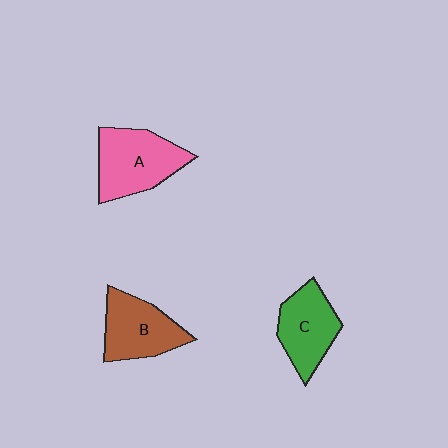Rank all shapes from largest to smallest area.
From largest to smallest: A (pink), B (brown), C (green).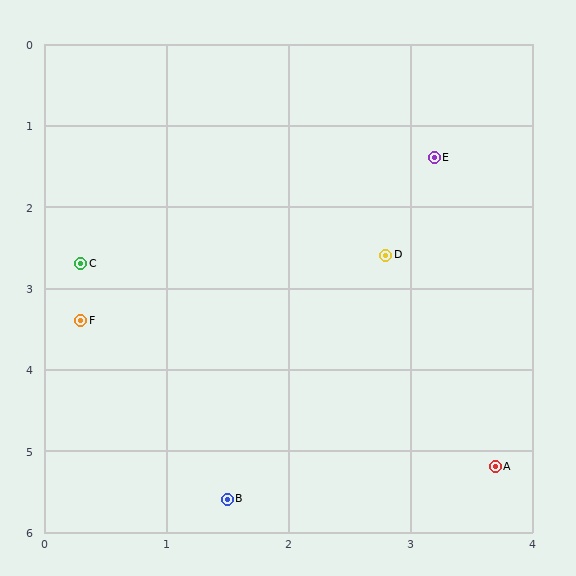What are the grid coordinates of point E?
Point E is at approximately (3.2, 1.4).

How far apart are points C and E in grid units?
Points C and E are about 3.2 grid units apart.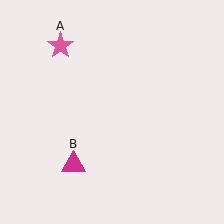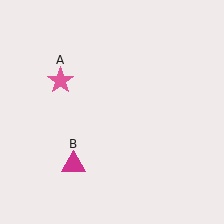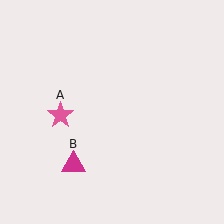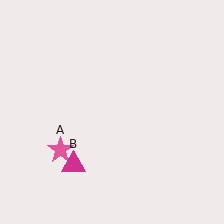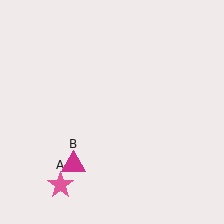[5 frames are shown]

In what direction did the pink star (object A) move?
The pink star (object A) moved down.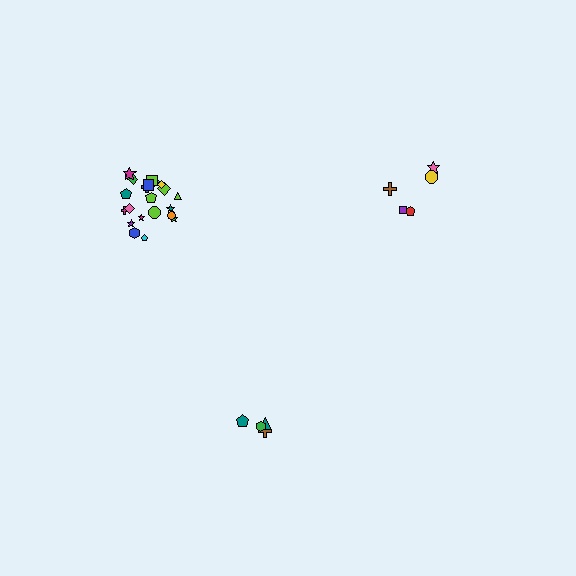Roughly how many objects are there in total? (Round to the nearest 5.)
Roughly 30 objects in total.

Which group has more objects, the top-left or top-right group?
The top-left group.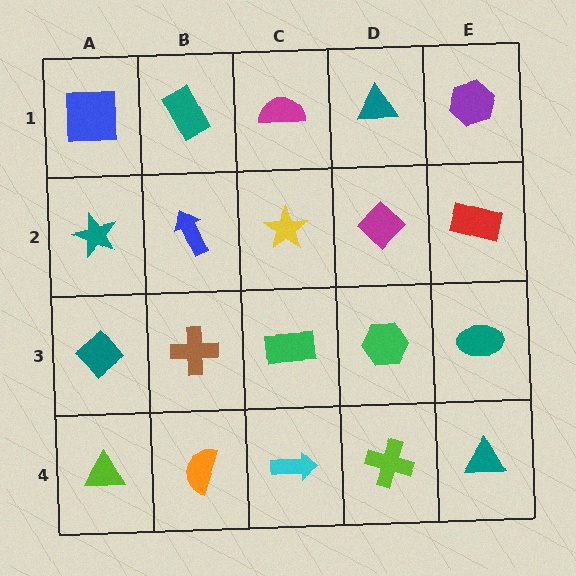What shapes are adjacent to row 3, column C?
A yellow star (row 2, column C), a cyan arrow (row 4, column C), a brown cross (row 3, column B), a green hexagon (row 3, column D).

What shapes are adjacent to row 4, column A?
A teal diamond (row 3, column A), an orange semicircle (row 4, column B).